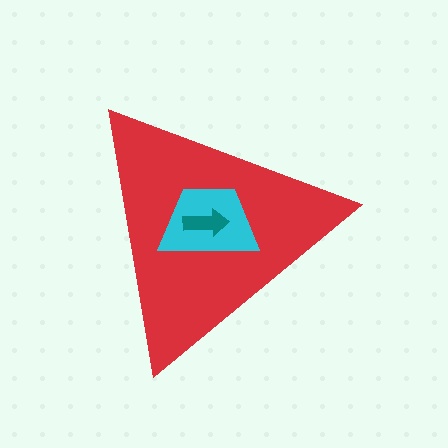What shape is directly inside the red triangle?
The cyan trapezoid.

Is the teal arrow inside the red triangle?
Yes.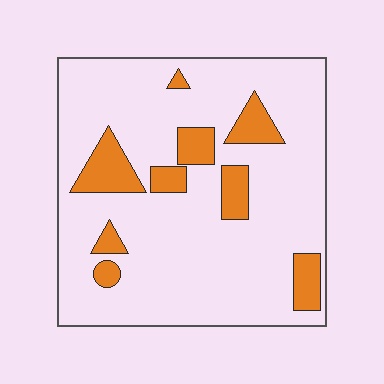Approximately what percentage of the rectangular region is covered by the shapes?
Approximately 15%.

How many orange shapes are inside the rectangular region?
9.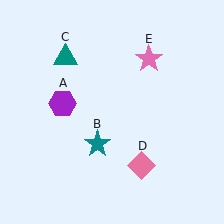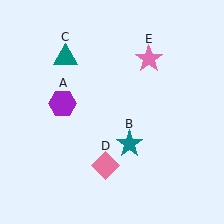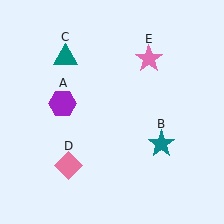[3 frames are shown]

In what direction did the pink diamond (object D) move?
The pink diamond (object D) moved left.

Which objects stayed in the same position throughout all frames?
Purple hexagon (object A) and teal triangle (object C) and pink star (object E) remained stationary.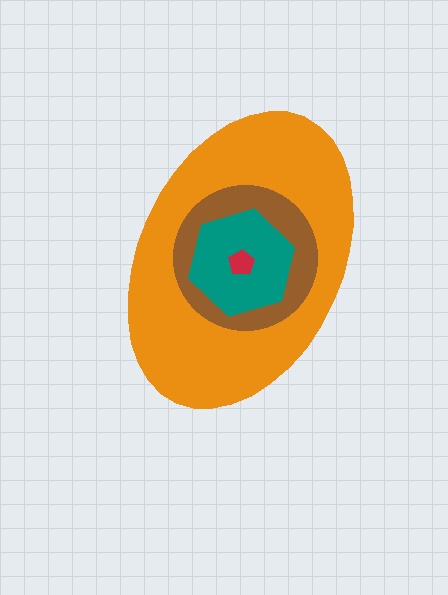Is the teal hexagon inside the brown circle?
Yes.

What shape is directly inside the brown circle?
The teal hexagon.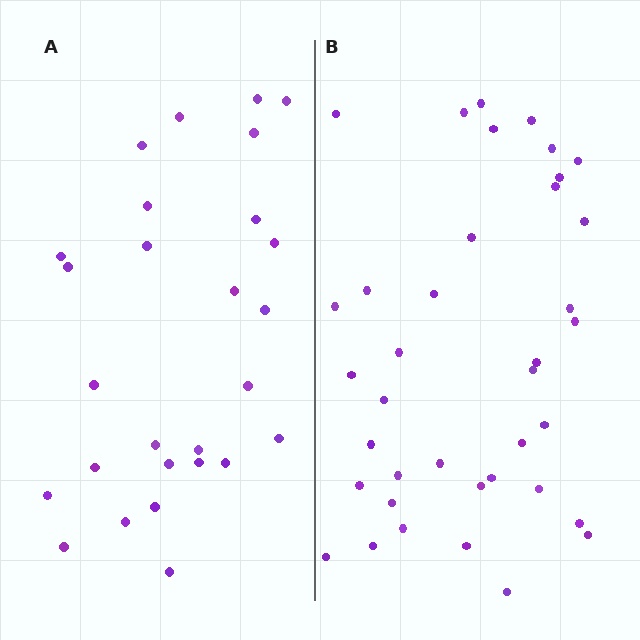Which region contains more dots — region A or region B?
Region B (the right region) has more dots.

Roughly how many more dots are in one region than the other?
Region B has roughly 12 or so more dots than region A.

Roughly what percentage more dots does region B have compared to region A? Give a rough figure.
About 40% more.